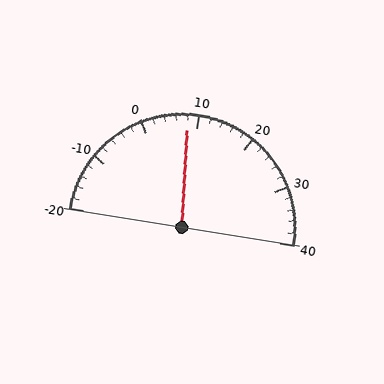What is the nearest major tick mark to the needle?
The nearest major tick mark is 10.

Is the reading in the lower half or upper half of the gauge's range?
The reading is in the lower half of the range (-20 to 40).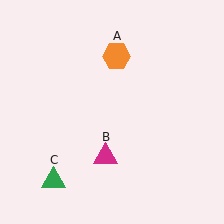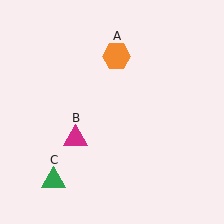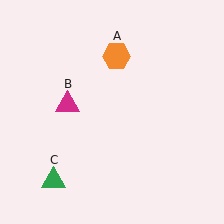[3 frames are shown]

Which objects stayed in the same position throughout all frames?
Orange hexagon (object A) and green triangle (object C) remained stationary.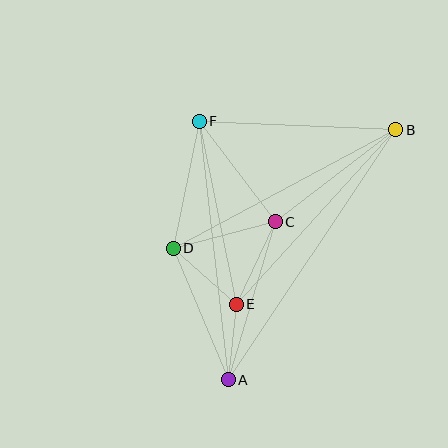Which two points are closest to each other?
Points A and E are closest to each other.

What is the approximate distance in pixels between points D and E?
The distance between D and E is approximately 84 pixels.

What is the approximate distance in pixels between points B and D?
The distance between B and D is approximately 252 pixels.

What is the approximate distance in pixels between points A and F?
The distance between A and F is approximately 260 pixels.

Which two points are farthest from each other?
Points A and B are farthest from each other.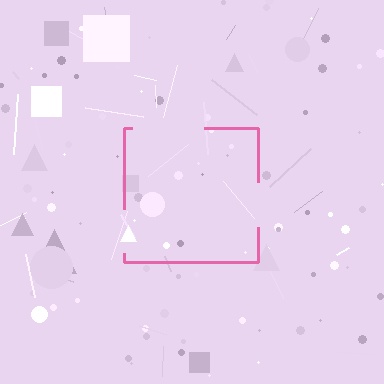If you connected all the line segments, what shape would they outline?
They would outline a square.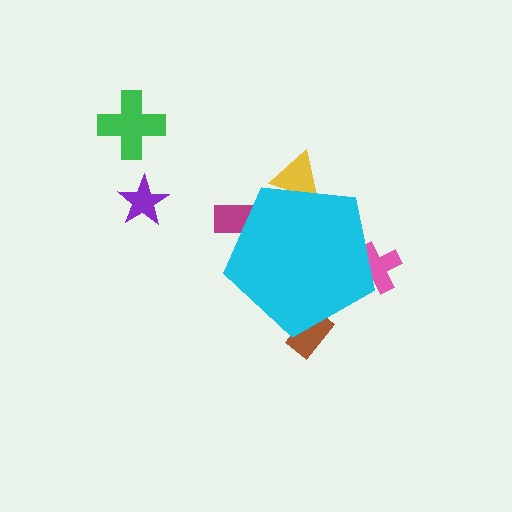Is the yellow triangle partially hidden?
Yes, the yellow triangle is partially hidden behind the cyan pentagon.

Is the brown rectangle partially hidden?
Yes, the brown rectangle is partially hidden behind the cyan pentagon.